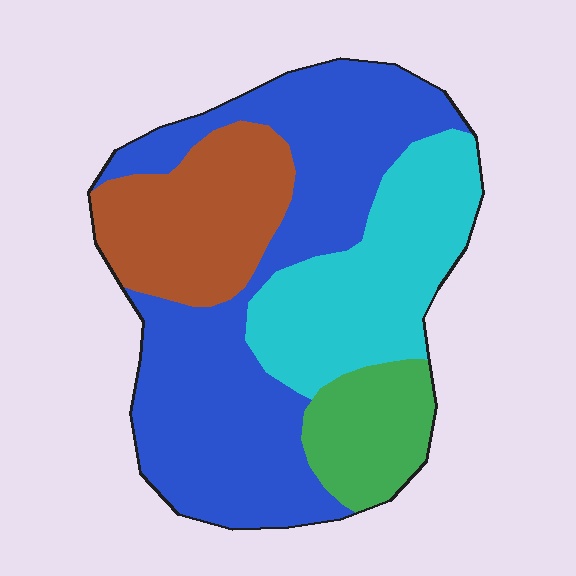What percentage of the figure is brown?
Brown covers around 20% of the figure.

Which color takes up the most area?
Blue, at roughly 45%.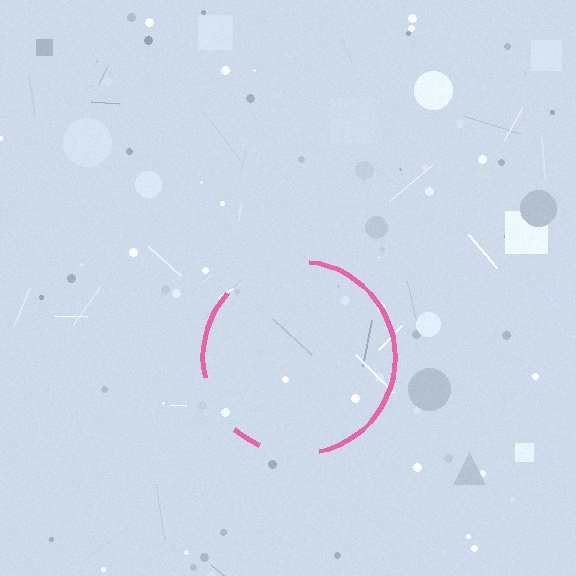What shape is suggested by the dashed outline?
The dashed outline suggests a circle.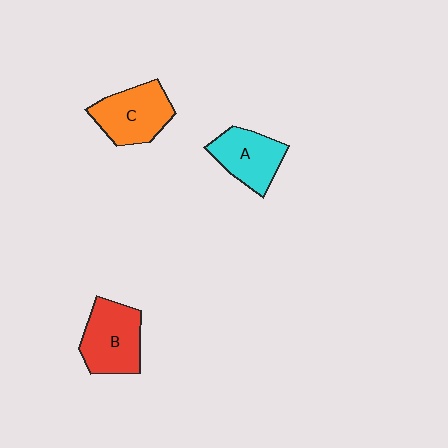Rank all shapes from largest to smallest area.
From largest to smallest: B (red), C (orange), A (cyan).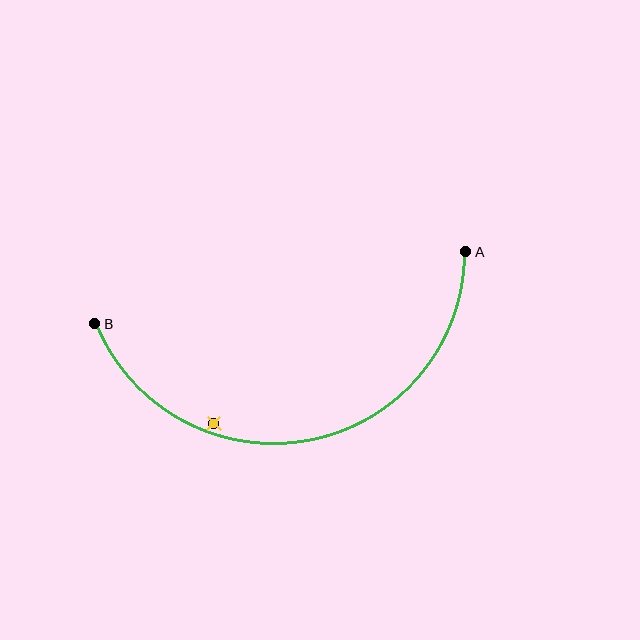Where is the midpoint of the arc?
The arc midpoint is the point on the curve farthest from the straight line joining A and B. It sits below that line.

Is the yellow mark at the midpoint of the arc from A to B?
No — the yellow mark does not lie on the arc at all. It sits slightly inside the curve.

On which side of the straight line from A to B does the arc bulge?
The arc bulges below the straight line connecting A and B.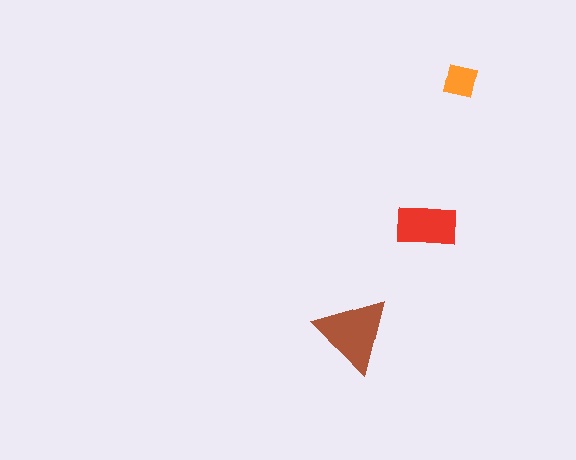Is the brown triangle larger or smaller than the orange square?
Larger.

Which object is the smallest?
The orange square.